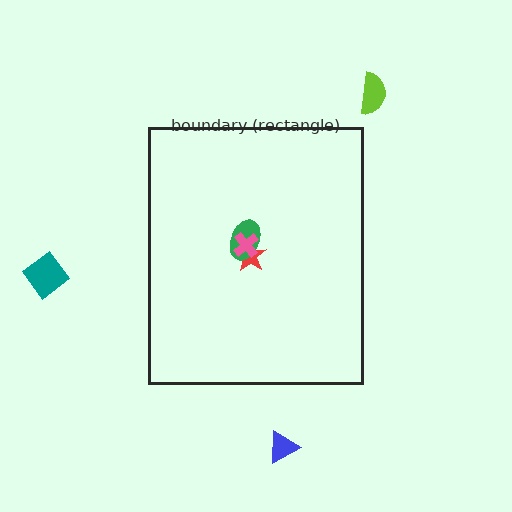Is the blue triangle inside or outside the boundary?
Outside.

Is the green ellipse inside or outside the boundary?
Inside.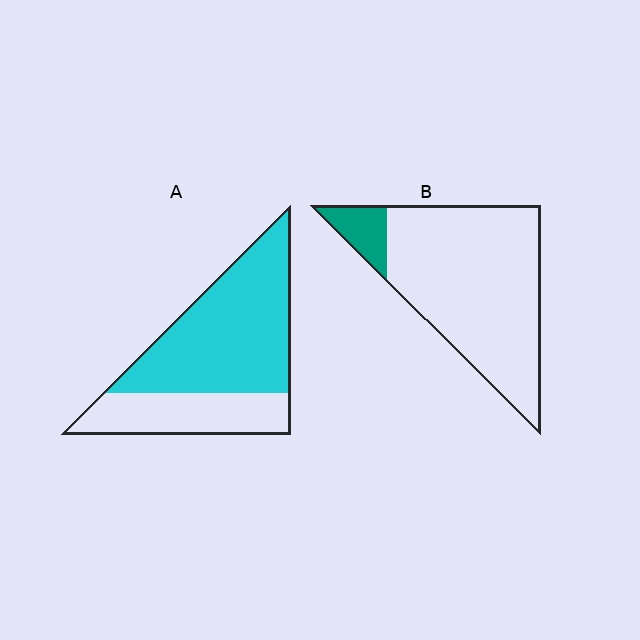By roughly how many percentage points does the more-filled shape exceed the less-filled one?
By roughly 55 percentage points (A over B).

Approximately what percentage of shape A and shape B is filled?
A is approximately 65% and B is approximately 10%.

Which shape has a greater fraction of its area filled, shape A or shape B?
Shape A.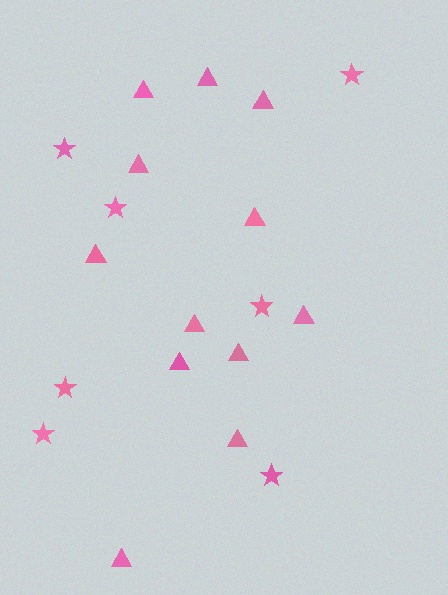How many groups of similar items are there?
There are 2 groups: one group of stars (7) and one group of triangles (12).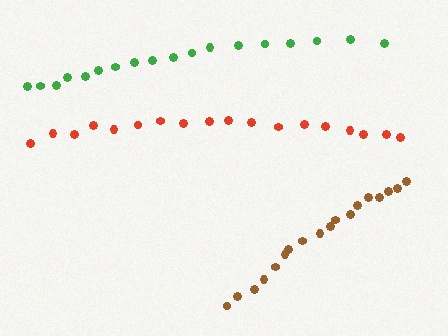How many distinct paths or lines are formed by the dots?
There are 3 distinct paths.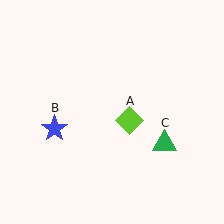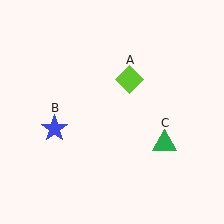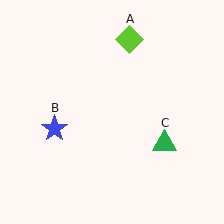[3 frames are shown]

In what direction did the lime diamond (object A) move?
The lime diamond (object A) moved up.